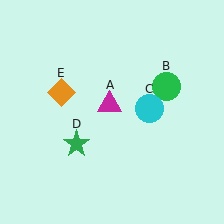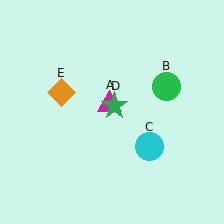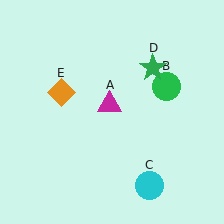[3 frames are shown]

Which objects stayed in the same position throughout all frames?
Magenta triangle (object A) and green circle (object B) and orange diamond (object E) remained stationary.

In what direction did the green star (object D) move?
The green star (object D) moved up and to the right.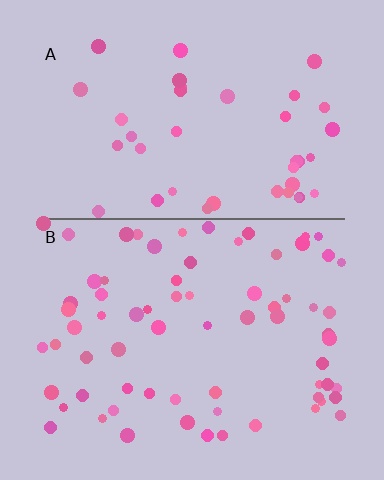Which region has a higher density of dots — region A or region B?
B (the bottom).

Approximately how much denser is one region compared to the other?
Approximately 1.7× — region B over region A.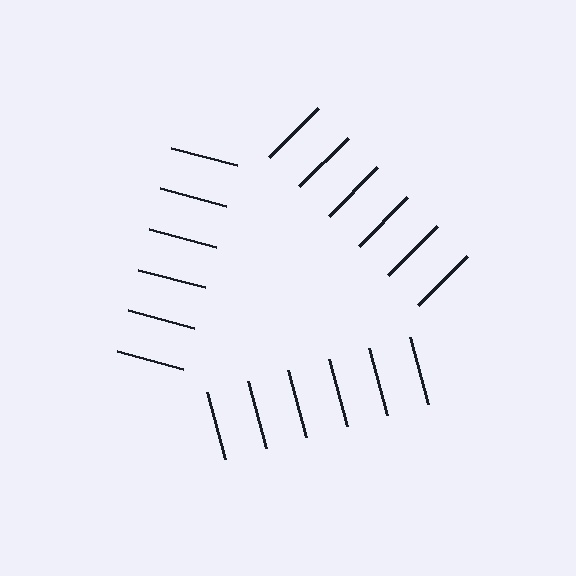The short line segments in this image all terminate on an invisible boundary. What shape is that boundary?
An illusory triangle — the line segments terminate on its edges but no continuous stroke is drawn.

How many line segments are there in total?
18 — 6 along each of the 3 edges.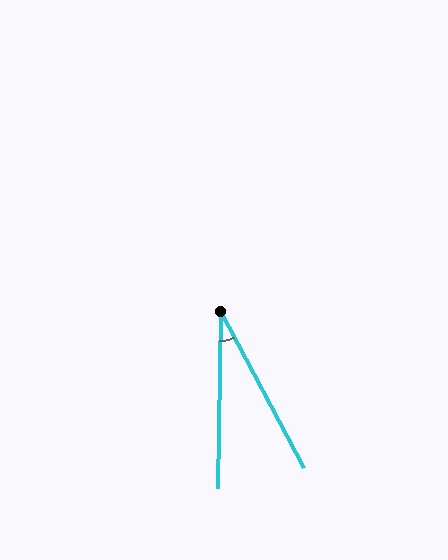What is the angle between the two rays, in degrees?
Approximately 29 degrees.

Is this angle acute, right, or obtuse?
It is acute.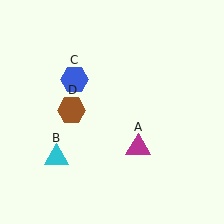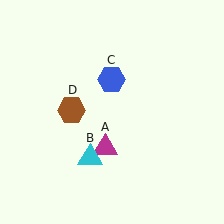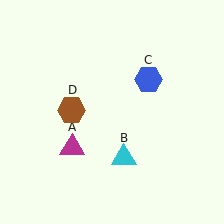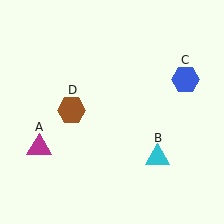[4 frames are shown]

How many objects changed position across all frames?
3 objects changed position: magenta triangle (object A), cyan triangle (object B), blue hexagon (object C).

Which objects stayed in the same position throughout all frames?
Brown hexagon (object D) remained stationary.